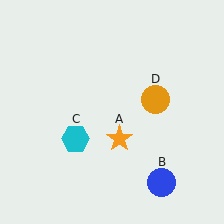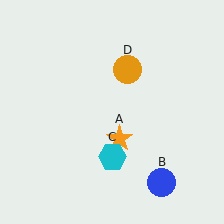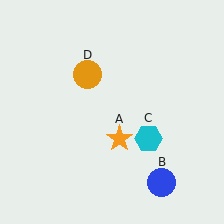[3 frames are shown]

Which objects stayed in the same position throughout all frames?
Orange star (object A) and blue circle (object B) remained stationary.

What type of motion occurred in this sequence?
The cyan hexagon (object C), orange circle (object D) rotated counterclockwise around the center of the scene.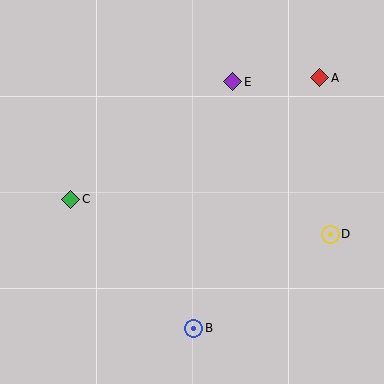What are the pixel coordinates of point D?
Point D is at (330, 234).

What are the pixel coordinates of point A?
Point A is at (320, 78).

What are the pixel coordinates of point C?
Point C is at (71, 199).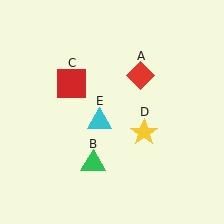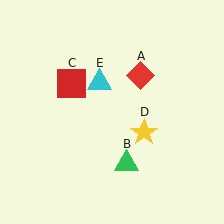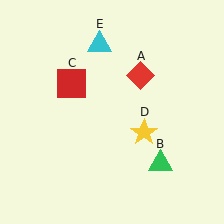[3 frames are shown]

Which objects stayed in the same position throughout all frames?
Red diamond (object A) and red square (object C) and yellow star (object D) remained stationary.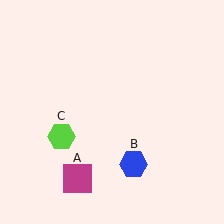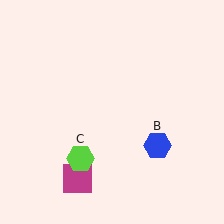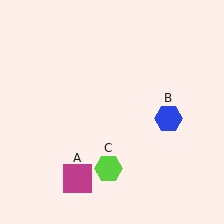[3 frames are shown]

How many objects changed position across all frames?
2 objects changed position: blue hexagon (object B), lime hexagon (object C).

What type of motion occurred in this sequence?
The blue hexagon (object B), lime hexagon (object C) rotated counterclockwise around the center of the scene.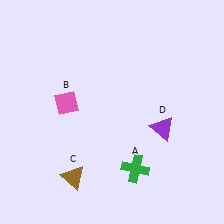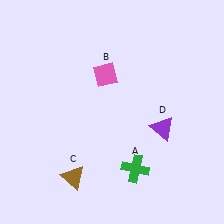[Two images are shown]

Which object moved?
The pink diamond (B) moved right.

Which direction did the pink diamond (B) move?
The pink diamond (B) moved right.